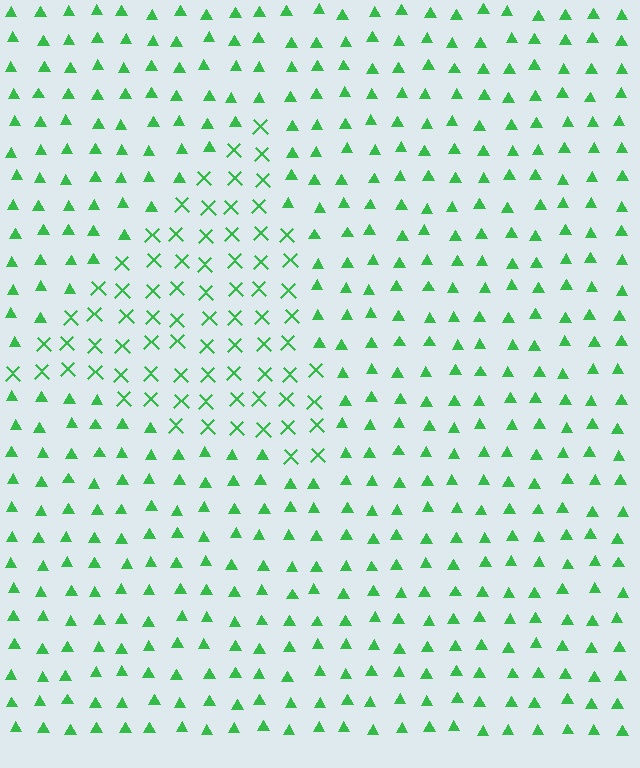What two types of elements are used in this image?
The image uses X marks inside the triangle region and triangles outside it.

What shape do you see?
I see a triangle.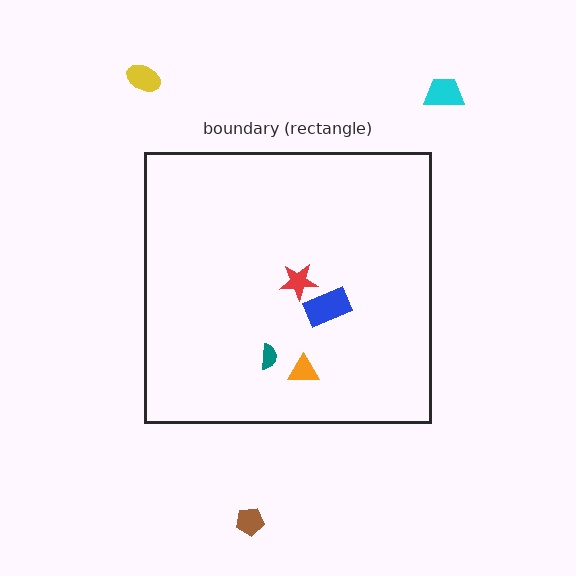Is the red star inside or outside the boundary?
Inside.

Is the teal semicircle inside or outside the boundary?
Inside.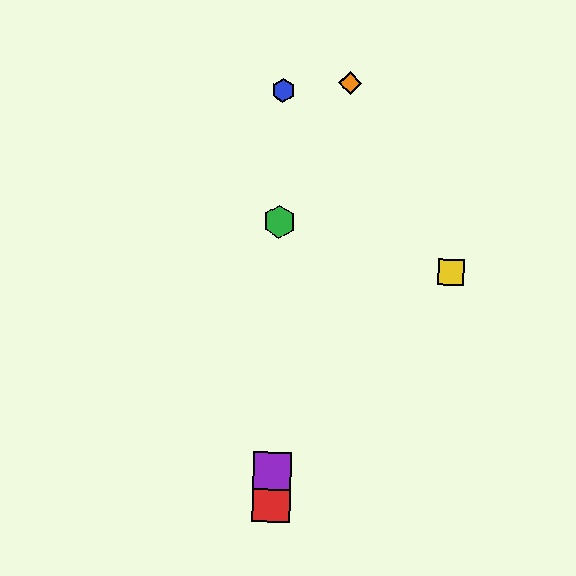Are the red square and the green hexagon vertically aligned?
Yes, both are at x≈271.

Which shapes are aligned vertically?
The red square, the blue hexagon, the green hexagon, the purple square are aligned vertically.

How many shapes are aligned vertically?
4 shapes (the red square, the blue hexagon, the green hexagon, the purple square) are aligned vertically.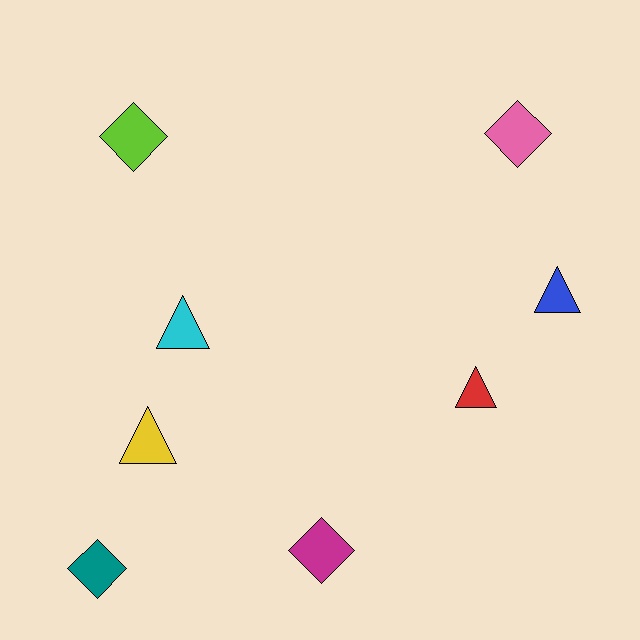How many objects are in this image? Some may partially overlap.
There are 8 objects.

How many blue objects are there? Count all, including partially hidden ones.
There is 1 blue object.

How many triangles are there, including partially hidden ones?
There are 4 triangles.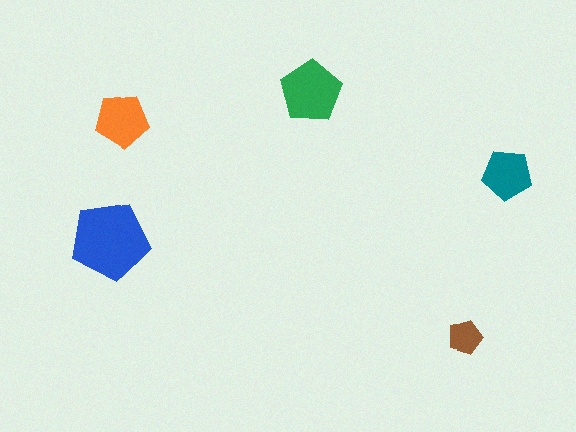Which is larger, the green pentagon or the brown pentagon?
The green one.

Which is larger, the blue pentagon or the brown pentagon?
The blue one.